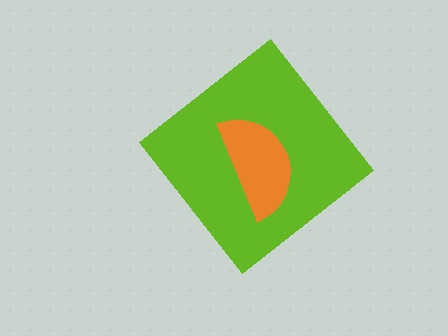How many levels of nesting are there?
2.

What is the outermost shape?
The lime diamond.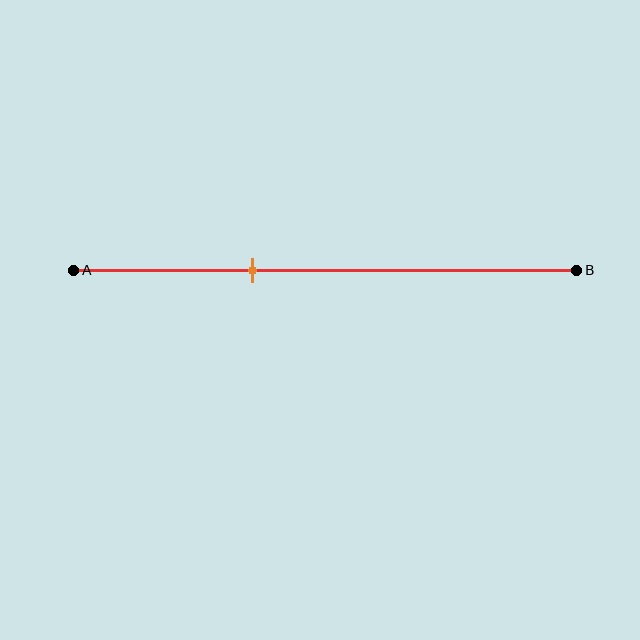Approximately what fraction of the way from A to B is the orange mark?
The orange mark is approximately 35% of the way from A to B.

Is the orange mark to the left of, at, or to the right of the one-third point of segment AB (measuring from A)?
The orange mark is approximately at the one-third point of segment AB.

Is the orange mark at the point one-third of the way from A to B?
Yes, the mark is approximately at the one-third point.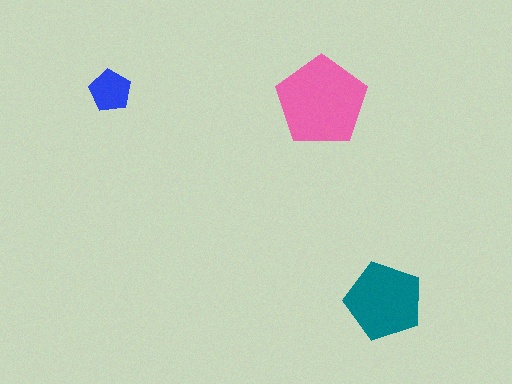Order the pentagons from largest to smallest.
the pink one, the teal one, the blue one.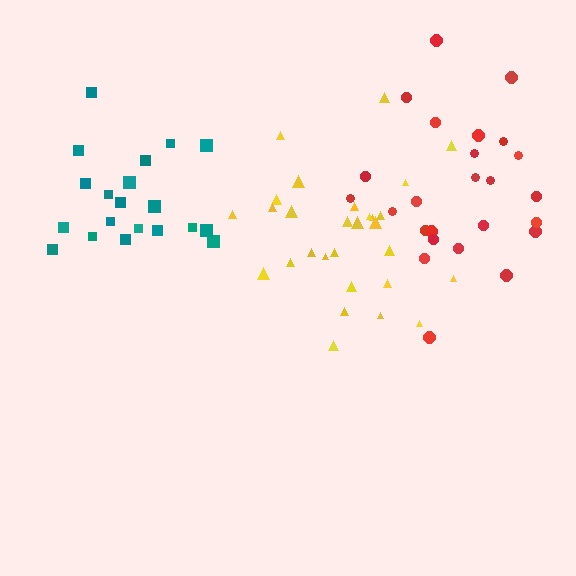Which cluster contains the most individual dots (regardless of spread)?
Yellow (29).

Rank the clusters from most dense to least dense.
yellow, teal, red.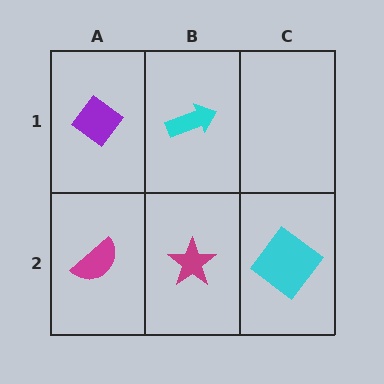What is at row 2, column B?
A magenta star.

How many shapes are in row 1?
2 shapes.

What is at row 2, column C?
A cyan diamond.